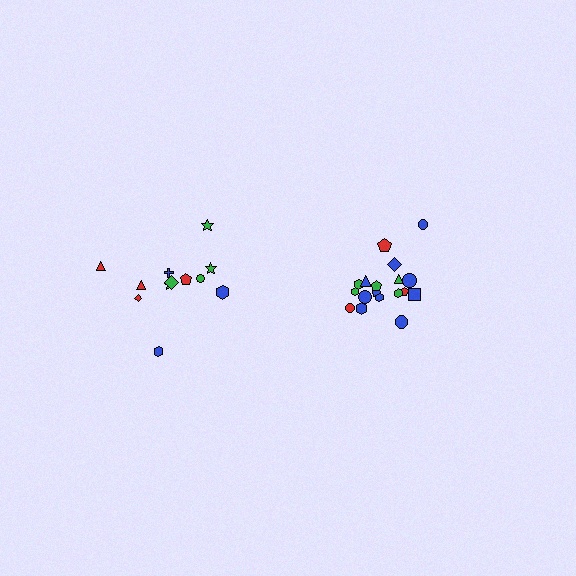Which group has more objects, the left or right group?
The right group.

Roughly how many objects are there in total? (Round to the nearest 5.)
Roughly 30 objects in total.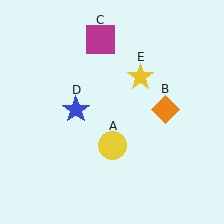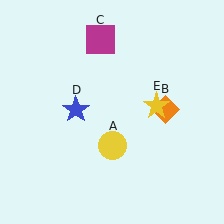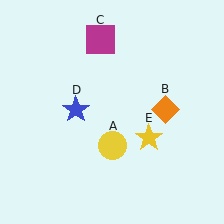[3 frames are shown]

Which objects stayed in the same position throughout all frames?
Yellow circle (object A) and orange diamond (object B) and magenta square (object C) and blue star (object D) remained stationary.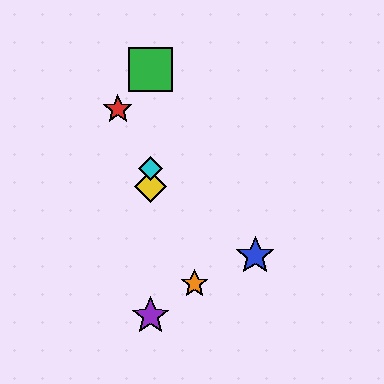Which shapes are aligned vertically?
The green square, the yellow diamond, the purple star, the cyan diamond are aligned vertically.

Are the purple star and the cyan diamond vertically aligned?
Yes, both are at x≈150.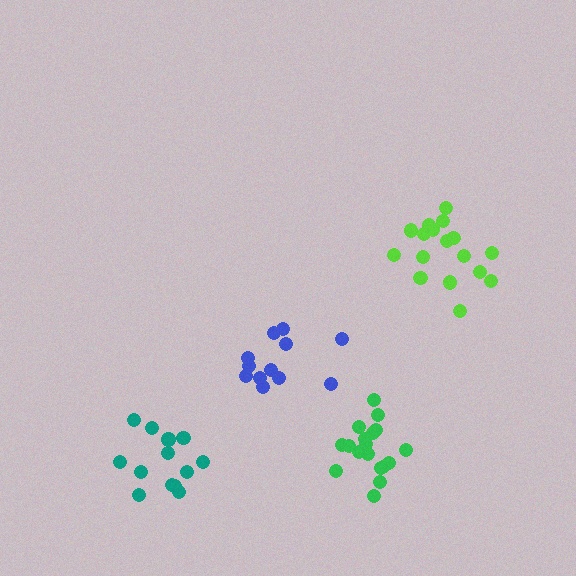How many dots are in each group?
Group 1: 12 dots, Group 2: 18 dots, Group 3: 13 dots, Group 4: 18 dots (61 total).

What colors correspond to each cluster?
The clusters are colored: blue, lime, teal, green.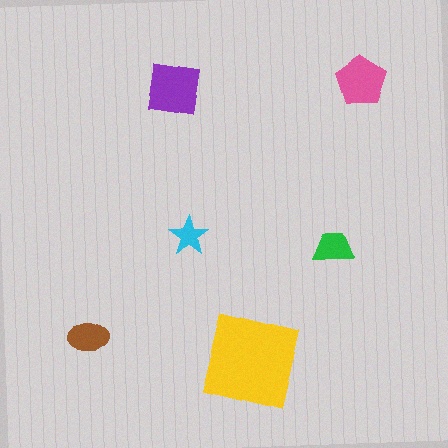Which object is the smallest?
The cyan star.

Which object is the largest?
The yellow square.